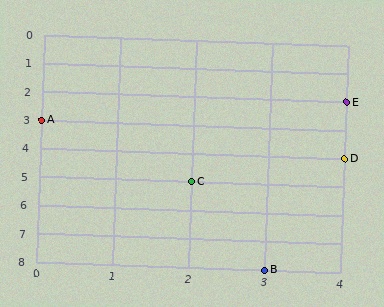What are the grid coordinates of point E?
Point E is at grid coordinates (4, 2).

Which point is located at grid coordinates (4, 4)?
Point D is at (4, 4).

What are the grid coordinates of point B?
Point B is at grid coordinates (3, 8).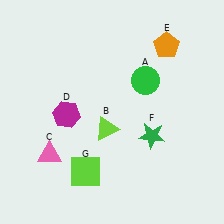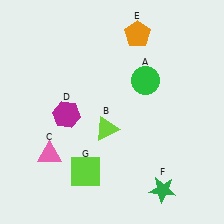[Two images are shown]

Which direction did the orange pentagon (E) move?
The orange pentagon (E) moved left.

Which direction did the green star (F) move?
The green star (F) moved down.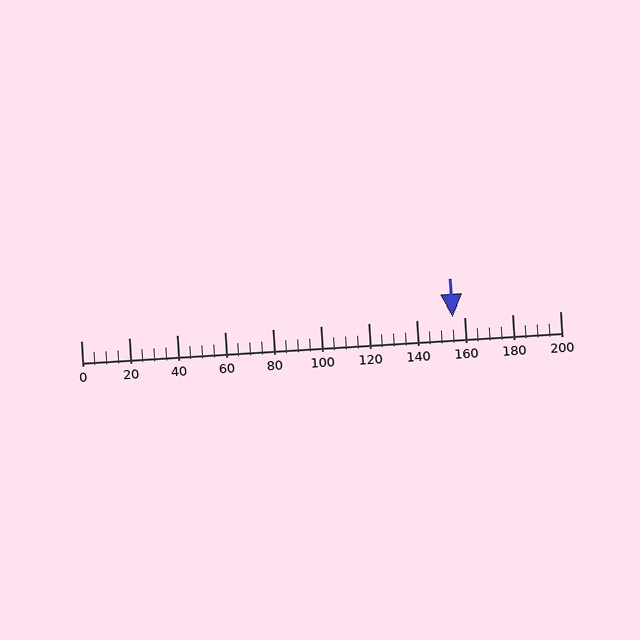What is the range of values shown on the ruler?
The ruler shows values from 0 to 200.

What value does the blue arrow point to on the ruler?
The blue arrow points to approximately 155.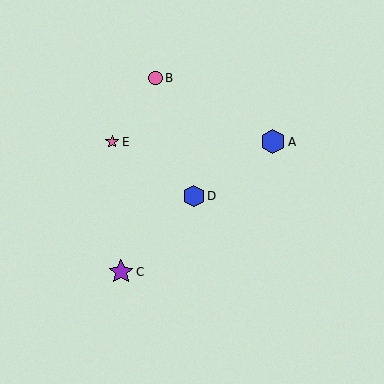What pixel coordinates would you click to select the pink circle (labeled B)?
Click at (155, 78) to select the pink circle B.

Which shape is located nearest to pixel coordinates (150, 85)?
The pink circle (labeled B) at (155, 78) is nearest to that location.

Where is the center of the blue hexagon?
The center of the blue hexagon is at (194, 196).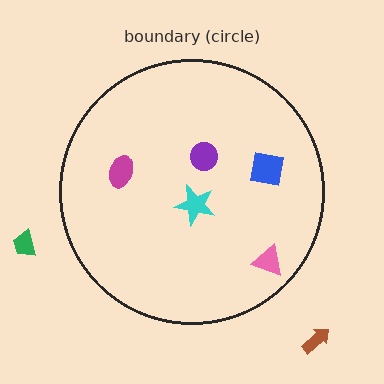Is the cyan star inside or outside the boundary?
Inside.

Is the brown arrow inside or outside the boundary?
Outside.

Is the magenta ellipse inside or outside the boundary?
Inside.